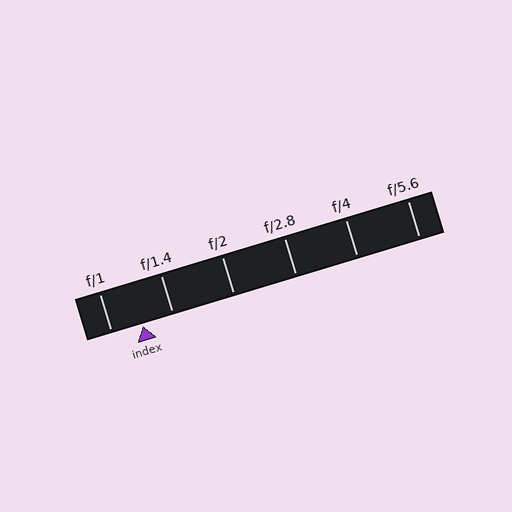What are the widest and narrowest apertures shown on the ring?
The widest aperture shown is f/1 and the narrowest is f/5.6.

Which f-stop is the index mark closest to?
The index mark is closest to f/1.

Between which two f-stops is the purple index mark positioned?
The index mark is between f/1 and f/1.4.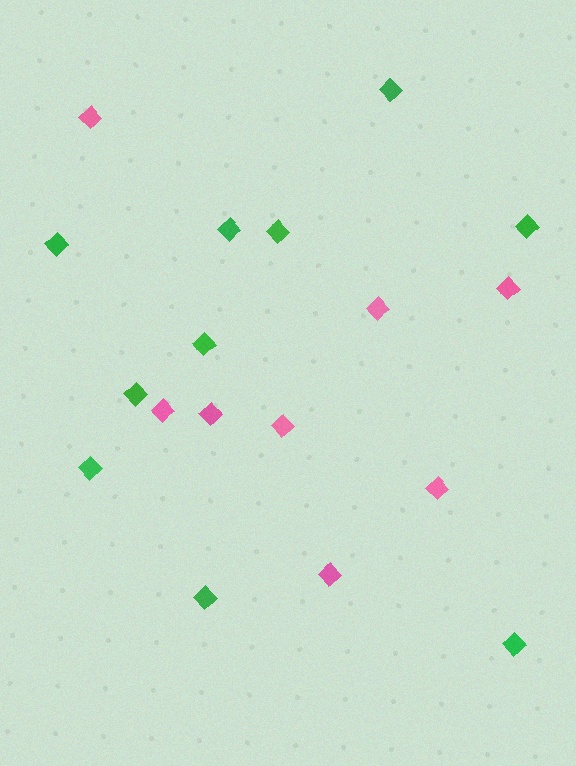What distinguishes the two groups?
There are 2 groups: one group of pink diamonds (8) and one group of green diamonds (10).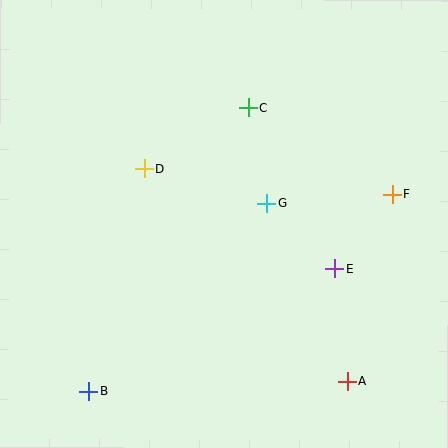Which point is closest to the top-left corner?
Point D is closest to the top-left corner.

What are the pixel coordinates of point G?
Point G is at (267, 204).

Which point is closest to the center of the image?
Point G at (267, 204) is closest to the center.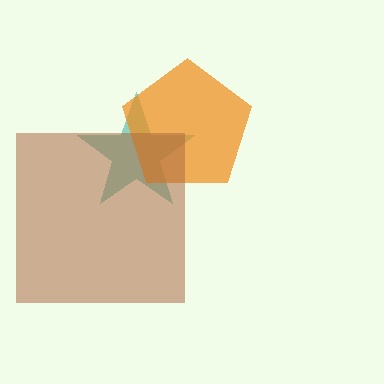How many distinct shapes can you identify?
There are 3 distinct shapes: a teal star, an orange pentagon, a brown square.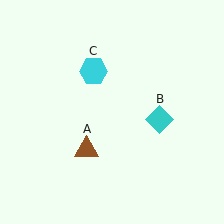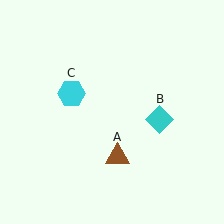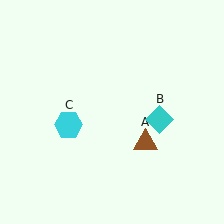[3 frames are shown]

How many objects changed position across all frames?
2 objects changed position: brown triangle (object A), cyan hexagon (object C).